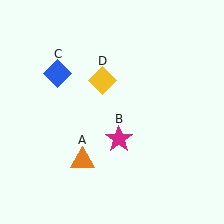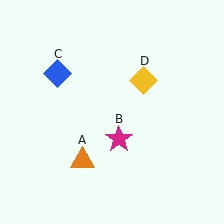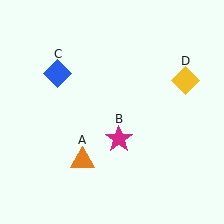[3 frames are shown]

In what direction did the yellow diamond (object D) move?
The yellow diamond (object D) moved right.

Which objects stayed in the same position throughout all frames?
Orange triangle (object A) and magenta star (object B) and blue diamond (object C) remained stationary.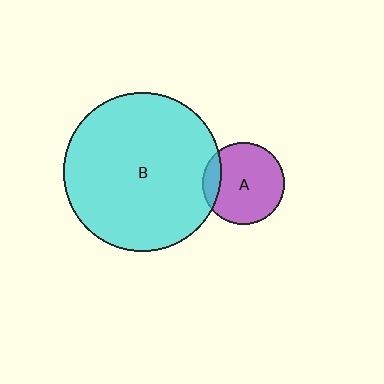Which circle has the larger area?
Circle B (cyan).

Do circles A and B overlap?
Yes.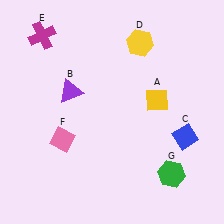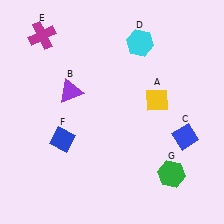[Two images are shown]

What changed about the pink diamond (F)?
In Image 1, F is pink. In Image 2, it changed to blue.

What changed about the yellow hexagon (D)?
In Image 1, D is yellow. In Image 2, it changed to cyan.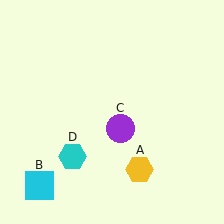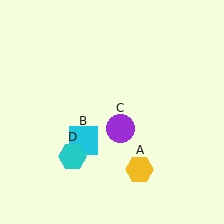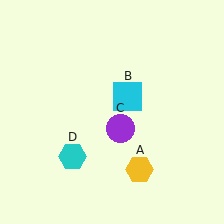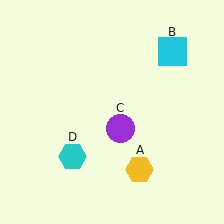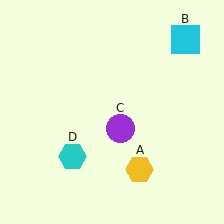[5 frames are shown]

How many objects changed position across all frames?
1 object changed position: cyan square (object B).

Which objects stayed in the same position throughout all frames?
Yellow hexagon (object A) and purple circle (object C) and cyan hexagon (object D) remained stationary.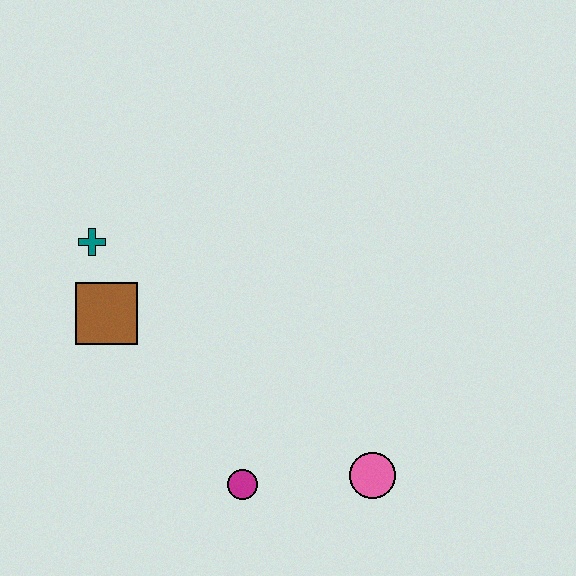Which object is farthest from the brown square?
The pink circle is farthest from the brown square.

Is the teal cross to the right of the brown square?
No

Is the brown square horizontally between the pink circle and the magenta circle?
No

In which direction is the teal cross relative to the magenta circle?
The teal cross is above the magenta circle.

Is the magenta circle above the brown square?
No